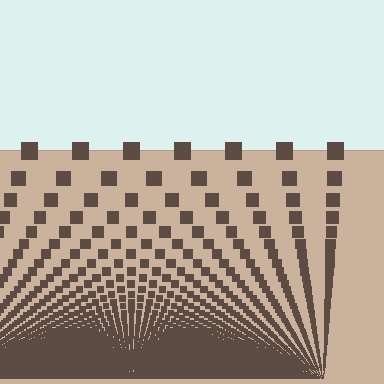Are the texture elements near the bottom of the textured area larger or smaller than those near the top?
Smaller. The gradient is inverted — elements near the bottom are smaller and denser.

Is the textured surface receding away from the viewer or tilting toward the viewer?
The surface appears to tilt toward the viewer. Texture elements get larger and sparser toward the top.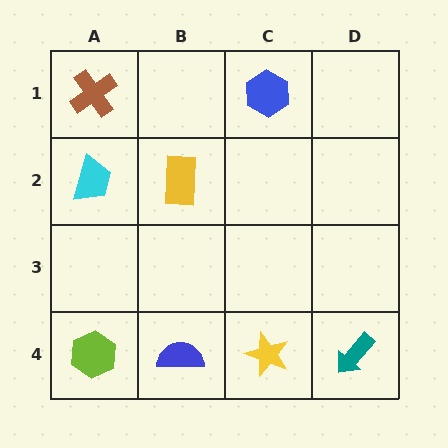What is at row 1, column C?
A blue hexagon.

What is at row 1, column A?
A brown cross.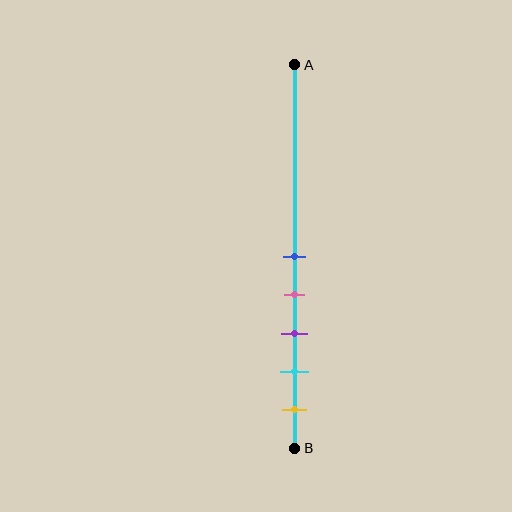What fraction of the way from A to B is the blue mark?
The blue mark is approximately 50% (0.5) of the way from A to B.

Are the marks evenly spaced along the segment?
Yes, the marks are approximately evenly spaced.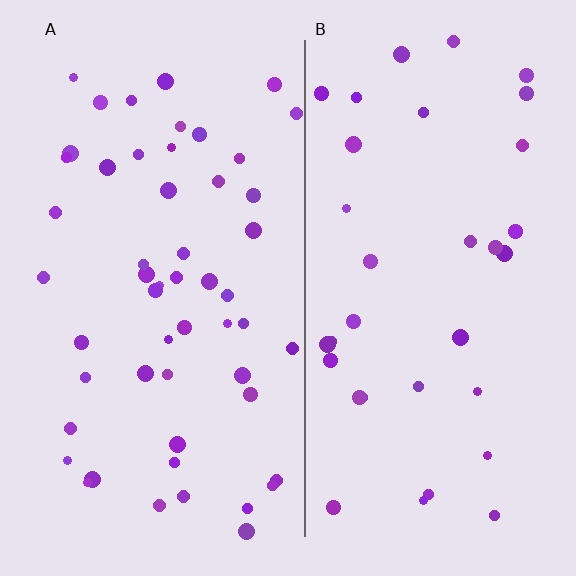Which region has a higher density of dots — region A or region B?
A (the left).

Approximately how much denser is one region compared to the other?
Approximately 1.5× — region A over region B.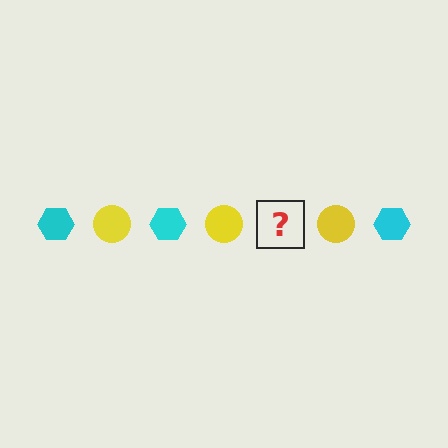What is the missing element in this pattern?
The missing element is a cyan hexagon.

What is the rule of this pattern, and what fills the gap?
The rule is that the pattern alternates between cyan hexagon and yellow circle. The gap should be filled with a cyan hexagon.